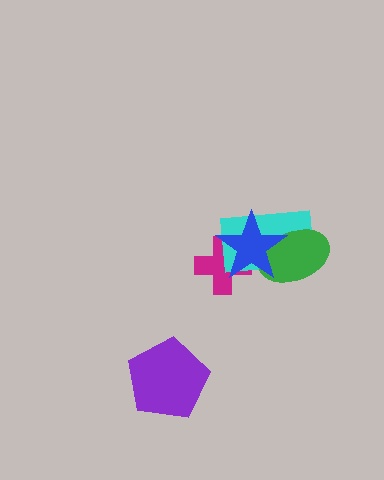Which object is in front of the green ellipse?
The blue star is in front of the green ellipse.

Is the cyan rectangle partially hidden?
Yes, it is partially covered by another shape.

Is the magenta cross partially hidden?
Yes, it is partially covered by another shape.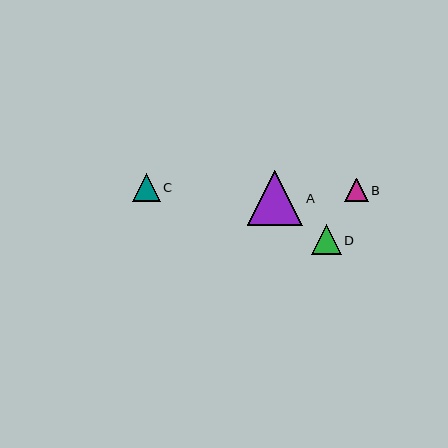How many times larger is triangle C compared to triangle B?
Triangle C is approximately 1.2 times the size of triangle B.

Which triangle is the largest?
Triangle A is the largest with a size of approximately 55 pixels.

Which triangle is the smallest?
Triangle B is the smallest with a size of approximately 24 pixels.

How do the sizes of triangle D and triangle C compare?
Triangle D and triangle C are approximately the same size.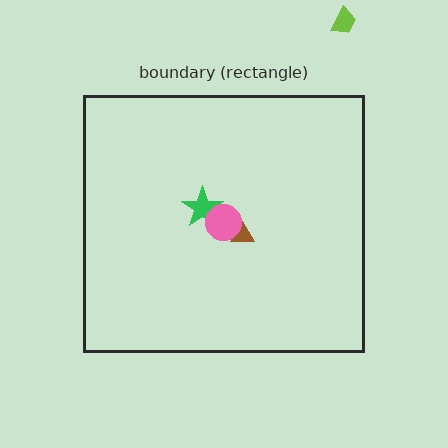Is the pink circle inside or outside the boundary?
Inside.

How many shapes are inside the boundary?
3 inside, 1 outside.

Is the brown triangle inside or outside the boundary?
Inside.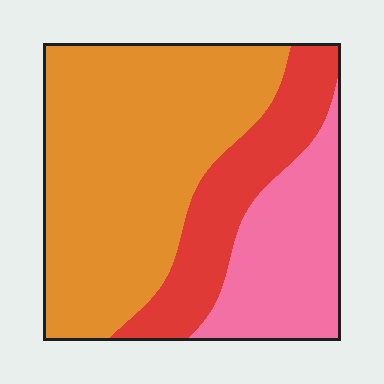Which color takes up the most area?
Orange, at roughly 55%.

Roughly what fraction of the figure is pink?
Pink takes up about one quarter (1/4) of the figure.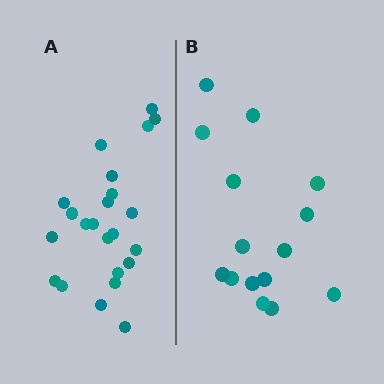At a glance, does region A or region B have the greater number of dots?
Region A (the left region) has more dots.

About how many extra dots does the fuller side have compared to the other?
Region A has roughly 8 or so more dots than region B.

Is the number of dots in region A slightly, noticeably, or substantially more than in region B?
Region A has substantially more. The ratio is roughly 1.5 to 1.